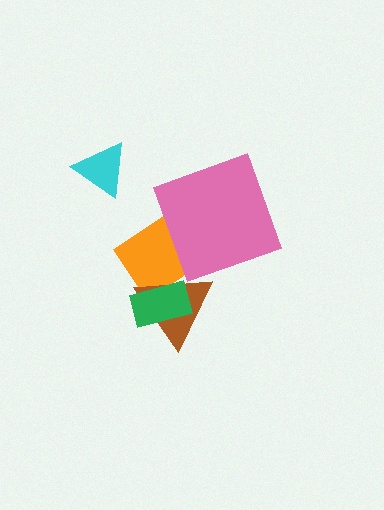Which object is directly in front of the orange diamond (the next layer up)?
The brown triangle is directly in front of the orange diamond.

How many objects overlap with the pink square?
1 object overlaps with the pink square.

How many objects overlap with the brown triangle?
2 objects overlap with the brown triangle.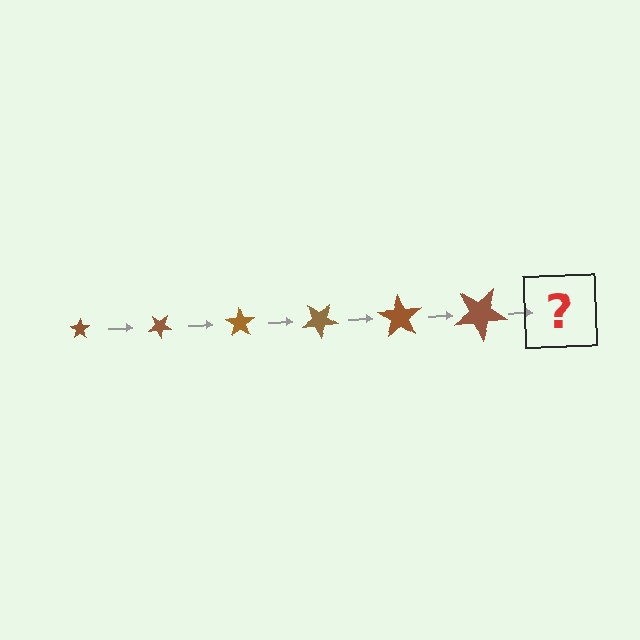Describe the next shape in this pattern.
It should be a star, larger than the previous one and rotated 210 degrees from the start.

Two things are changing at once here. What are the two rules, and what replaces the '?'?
The two rules are that the star grows larger each step and it rotates 35 degrees each step. The '?' should be a star, larger than the previous one and rotated 210 degrees from the start.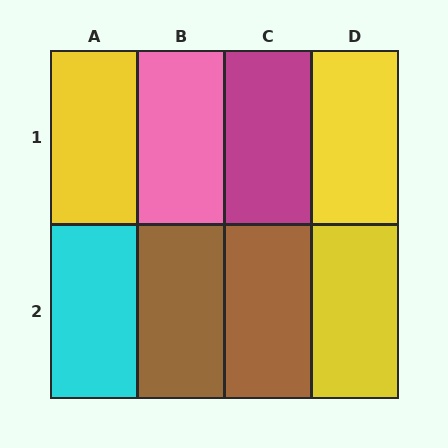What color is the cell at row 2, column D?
Yellow.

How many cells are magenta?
1 cell is magenta.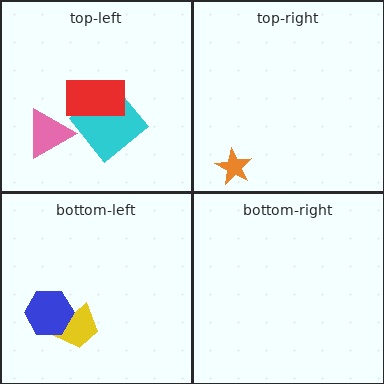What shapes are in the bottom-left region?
The yellow trapezoid, the blue hexagon.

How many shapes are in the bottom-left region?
2.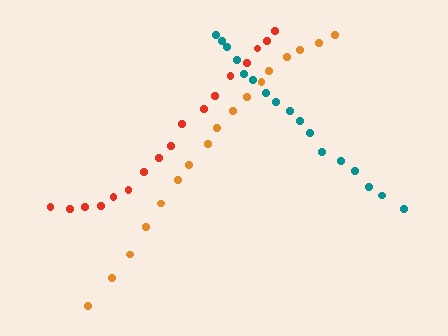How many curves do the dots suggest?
There are 3 distinct paths.